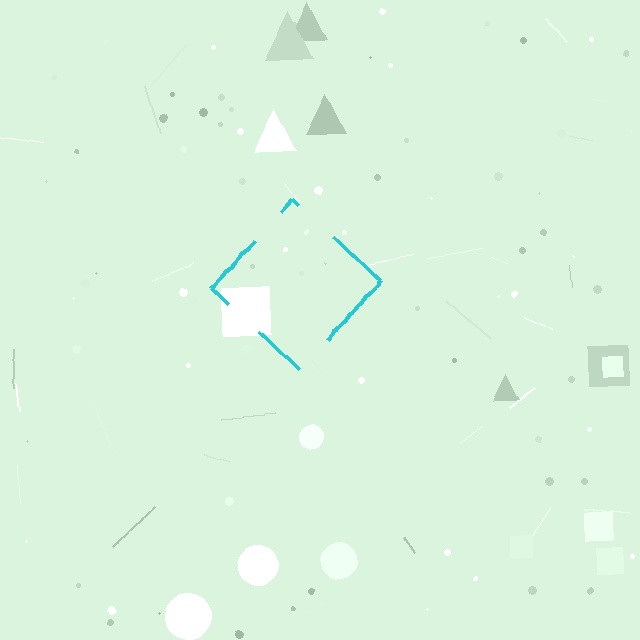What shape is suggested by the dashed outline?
The dashed outline suggests a diamond.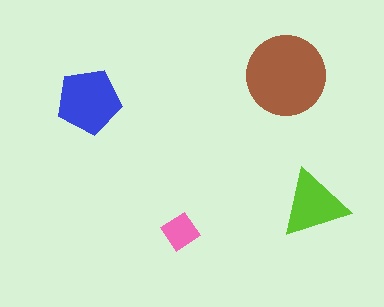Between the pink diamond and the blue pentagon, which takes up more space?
The blue pentagon.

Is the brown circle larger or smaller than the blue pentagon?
Larger.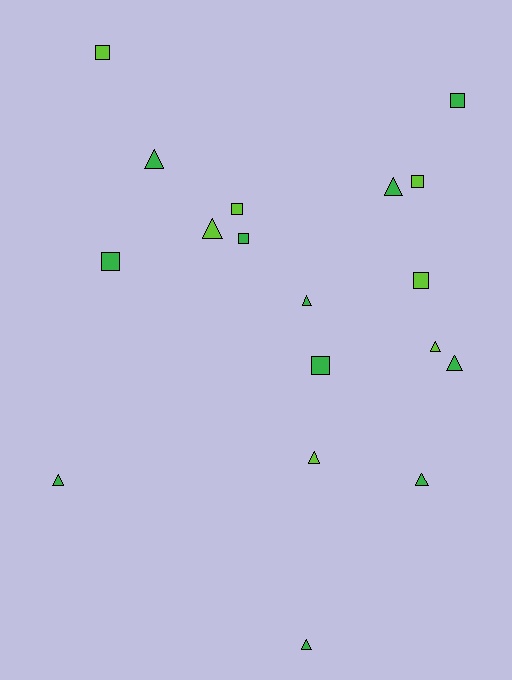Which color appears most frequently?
Green, with 11 objects.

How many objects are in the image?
There are 18 objects.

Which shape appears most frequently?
Triangle, with 10 objects.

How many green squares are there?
There are 4 green squares.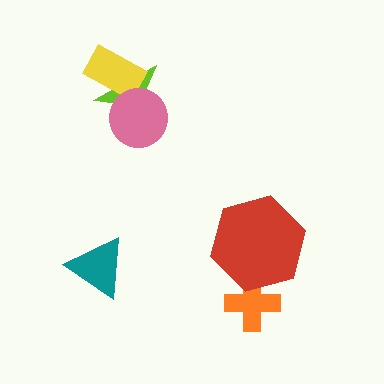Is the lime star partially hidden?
Yes, it is partially covered by another shape.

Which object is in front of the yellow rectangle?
The pink circle is in front of the yellow rectangle.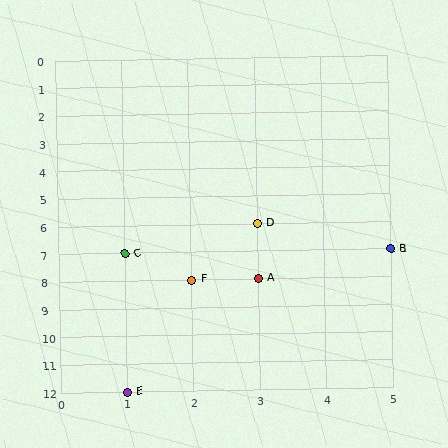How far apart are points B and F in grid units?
Points B and F are 3 columns and 1 row apart (about 3.2 grid units diagonally).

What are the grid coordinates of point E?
Point E is at grid coordinates (1, 12).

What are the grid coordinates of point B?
Point B is at grid coordinates (5, 7).